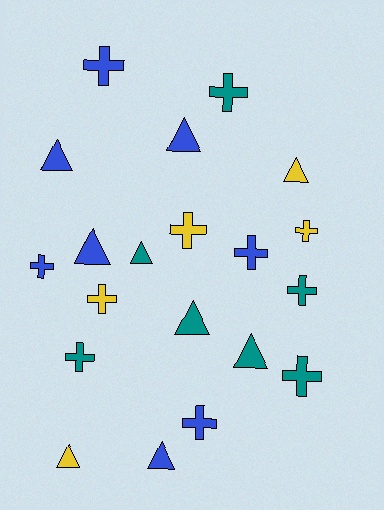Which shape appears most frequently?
Cross, with 11 objects.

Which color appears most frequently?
Blue, with 8 objects.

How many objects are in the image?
There are 20 objects.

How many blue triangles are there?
There are 4 blue triangles.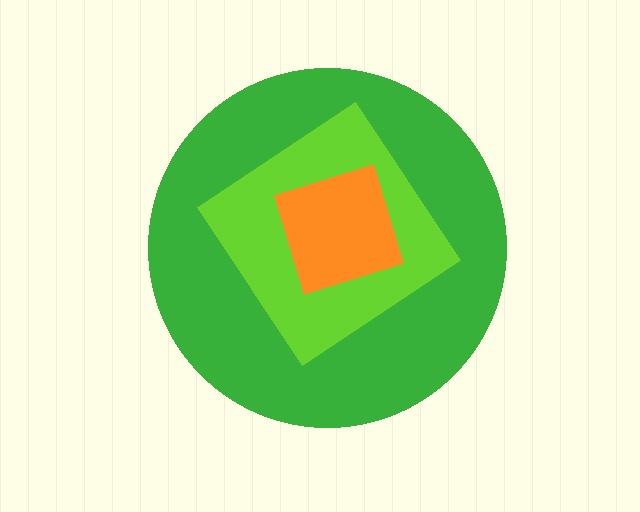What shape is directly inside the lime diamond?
The orange square.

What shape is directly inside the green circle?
The lime diamond.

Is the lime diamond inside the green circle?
Yes.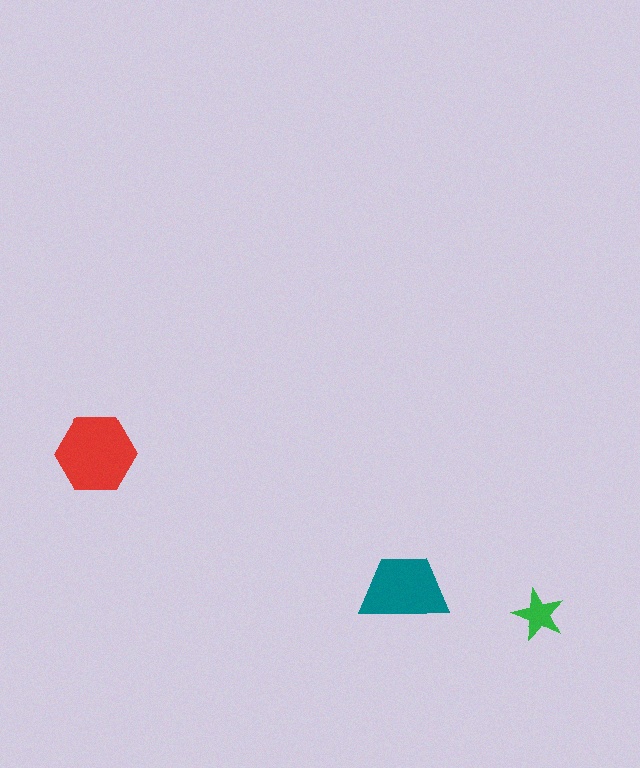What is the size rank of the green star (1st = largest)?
3rd.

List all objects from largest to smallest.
The red hexagon, the teal trapezoid, the green star.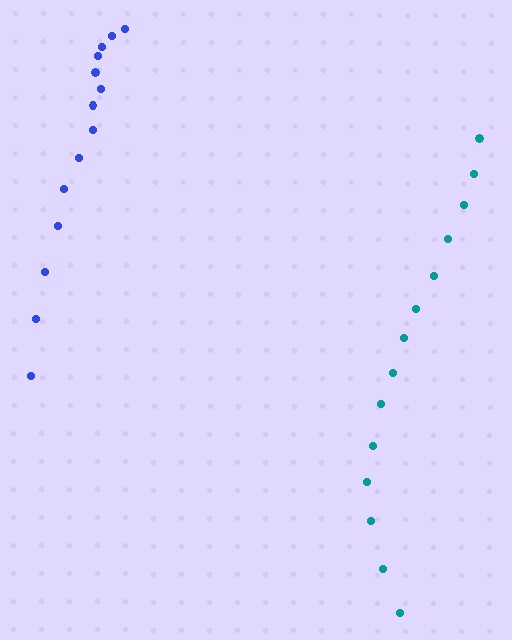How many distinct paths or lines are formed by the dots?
There are 2 distinct paths.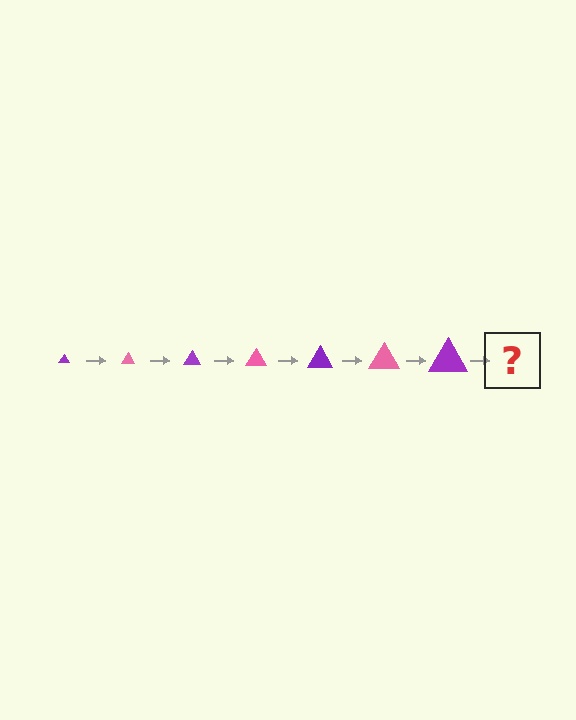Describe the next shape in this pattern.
It should be a pink triangle, larger than the previous one.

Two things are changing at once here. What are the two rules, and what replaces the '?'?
The two rules are that the triangle grows larger each step and the color cycles through purple and pink. The '?' should be a pink triangle, larger than the previous one.